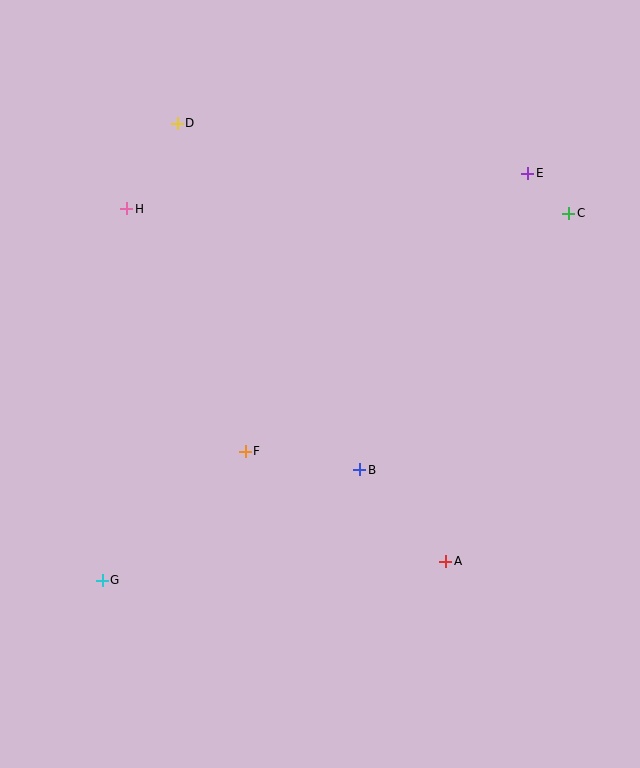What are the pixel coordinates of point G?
Point G is at (102, 580).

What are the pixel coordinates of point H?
Point H is at (127, 209).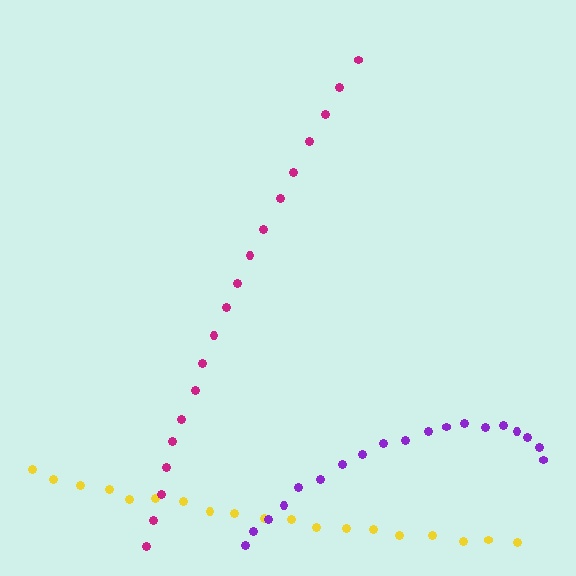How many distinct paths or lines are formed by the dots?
There are 3 distinct paths.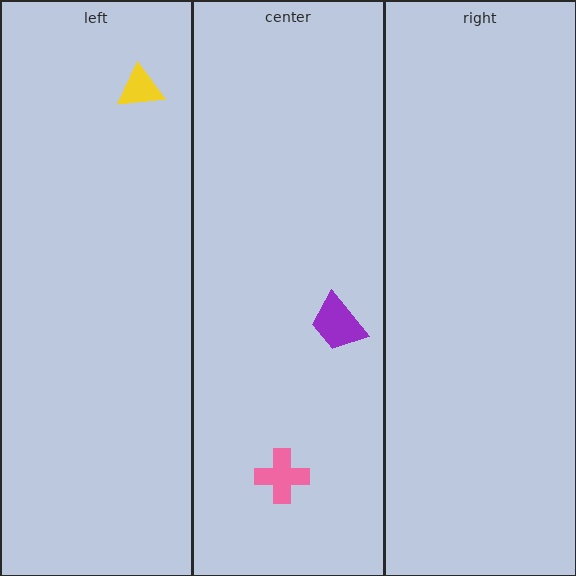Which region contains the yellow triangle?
The left region.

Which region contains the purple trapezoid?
The center region.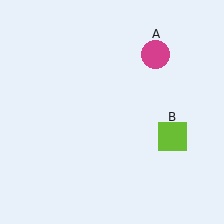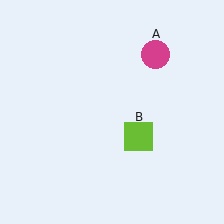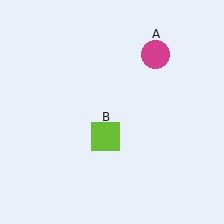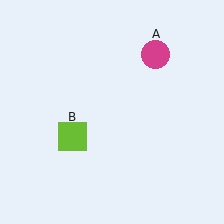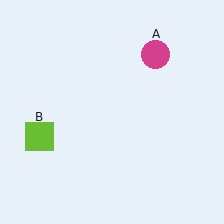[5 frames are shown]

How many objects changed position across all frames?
1 object changed position: lime square (object B).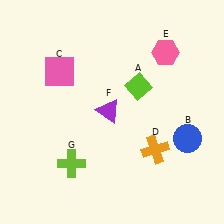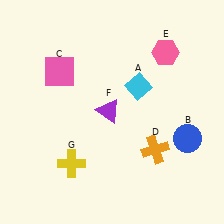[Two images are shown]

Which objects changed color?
A changed from lime to cyan. G changed from lime to yellow.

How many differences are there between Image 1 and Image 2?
There are 2 differences between the two images.